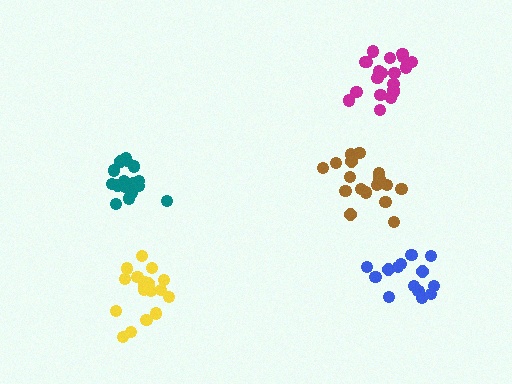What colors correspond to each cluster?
The clusters are colored: teal, magenta, yellow, brown, blue.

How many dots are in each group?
Group 1: 16 dots, Group 2: 20 dots, Group 3: 18 dots, Group 4: 19 dots, Group 5: 14 dots (87 total).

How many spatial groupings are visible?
There are 5 spatial groupings.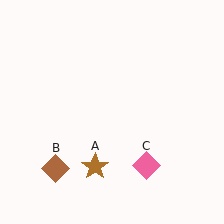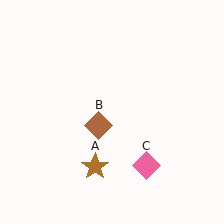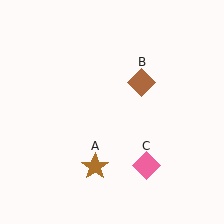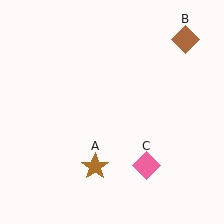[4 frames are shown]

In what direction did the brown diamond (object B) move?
The brown diamond (object B) moved up and to the right.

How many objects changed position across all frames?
1 object changed position: brown diamond (object B).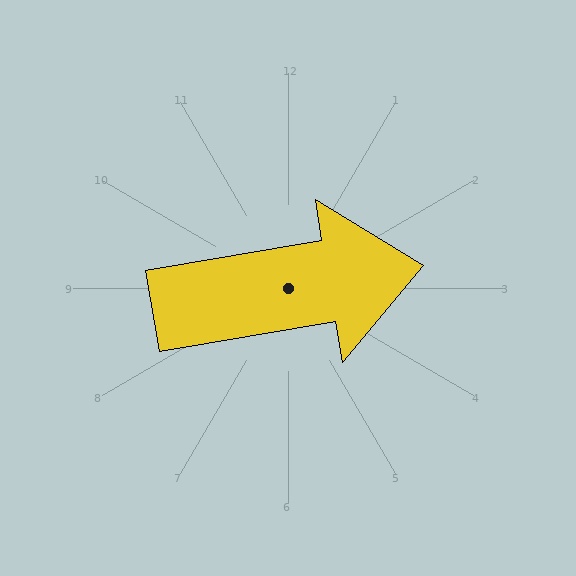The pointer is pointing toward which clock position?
Roughly 3 o'clock.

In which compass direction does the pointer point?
East.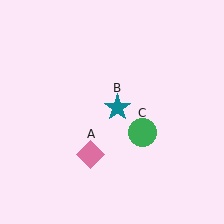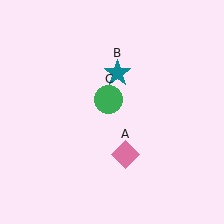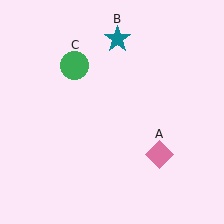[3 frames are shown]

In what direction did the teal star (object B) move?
The teal star (object B) moved up.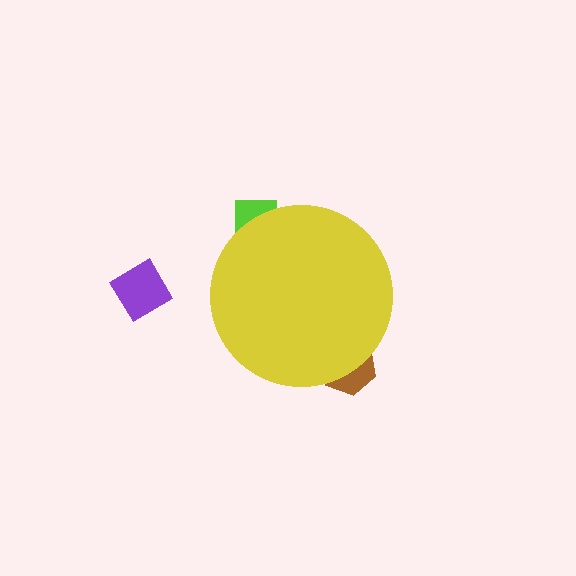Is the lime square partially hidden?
Yes, the lime square is partially hidden behind the yellow circle.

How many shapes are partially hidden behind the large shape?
2 shapes are partially hidden.